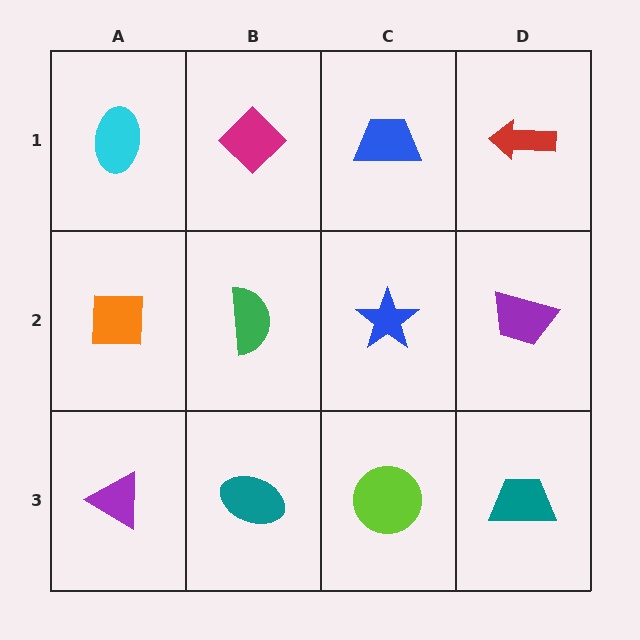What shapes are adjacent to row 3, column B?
A green semicircle (row 2, column B), a purple triangle (row 3, column A), a lime circle (row 3, column C).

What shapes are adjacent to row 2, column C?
A blue trapezoid (row 1, column C), a lime circle (row 3, column C), a green semicircle (row 2, column B), a purple trapezoid (row 2, column D).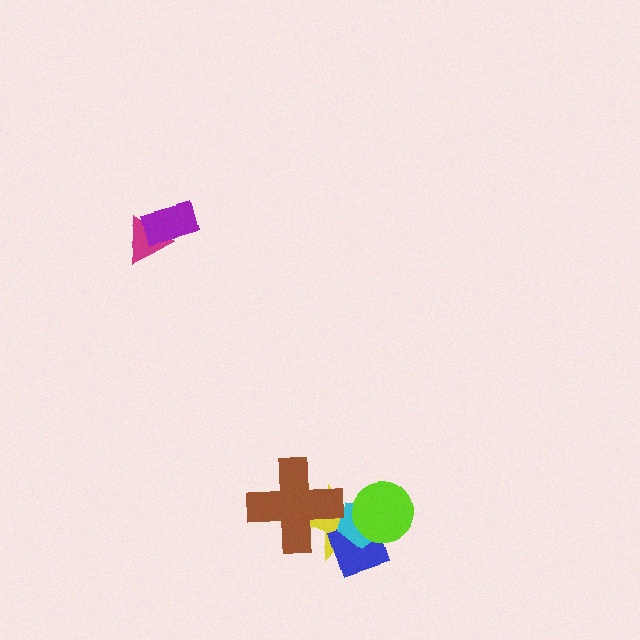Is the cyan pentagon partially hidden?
Yes, it is partially covered by another shape.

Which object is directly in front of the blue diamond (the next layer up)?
The cyan pentagon is directly in front of the blue diamond.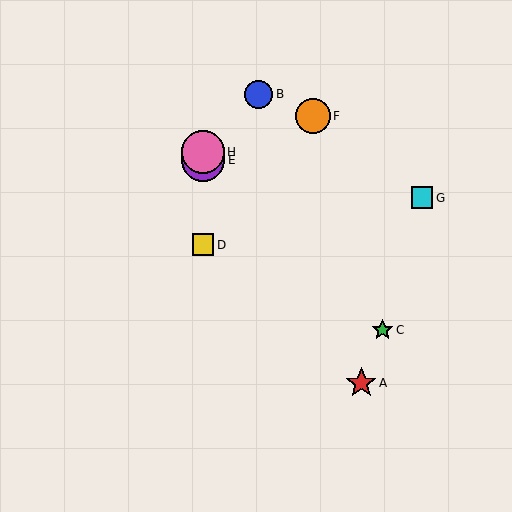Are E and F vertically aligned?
No, E is at x≈203 and F is at x≈313.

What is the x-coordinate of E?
Object E is at x≈203.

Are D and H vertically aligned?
Yes, both are at x≈203.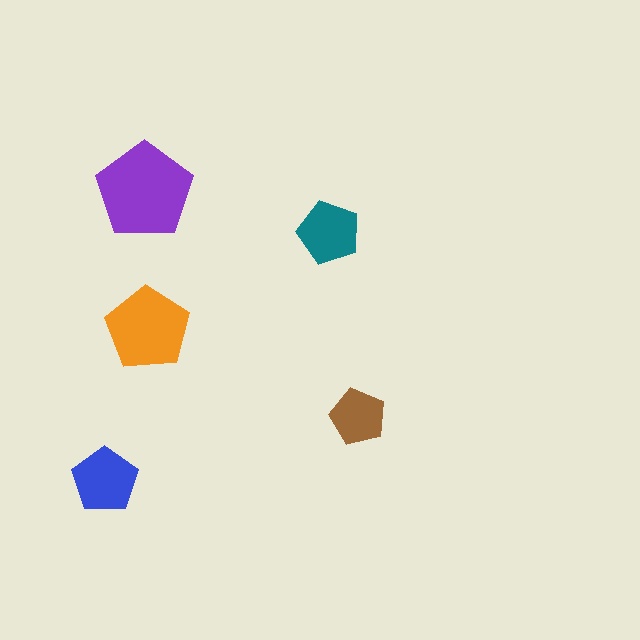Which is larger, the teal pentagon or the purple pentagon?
The purple one.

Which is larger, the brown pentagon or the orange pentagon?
The orange one.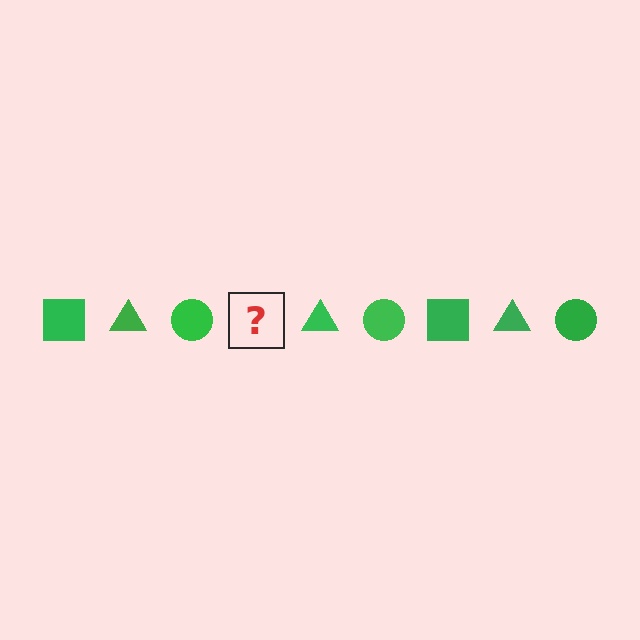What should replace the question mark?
The question mark should be replaced with a green square.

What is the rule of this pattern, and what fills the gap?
The rule is that the pattern cycles through square, triangle, circle shapes in green. The gap should be filled with a green square.